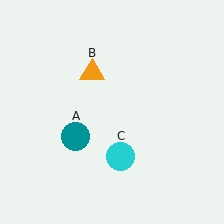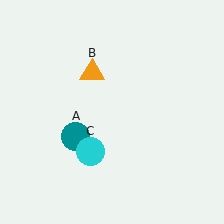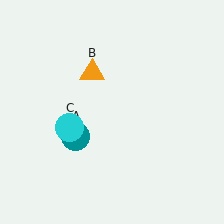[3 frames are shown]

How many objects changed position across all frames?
1 object changed position: cyan circle (object C).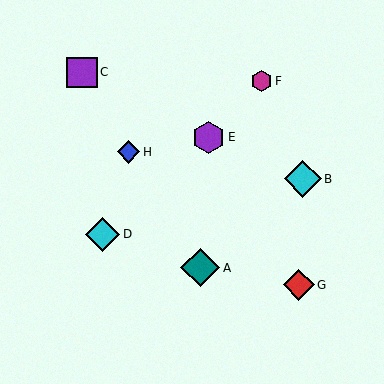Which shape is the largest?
The teal diamond (labeled A) is the largest.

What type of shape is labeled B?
Shape B is a cyan diamond.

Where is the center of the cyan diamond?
The center of the cyan diamond is at (103, 234).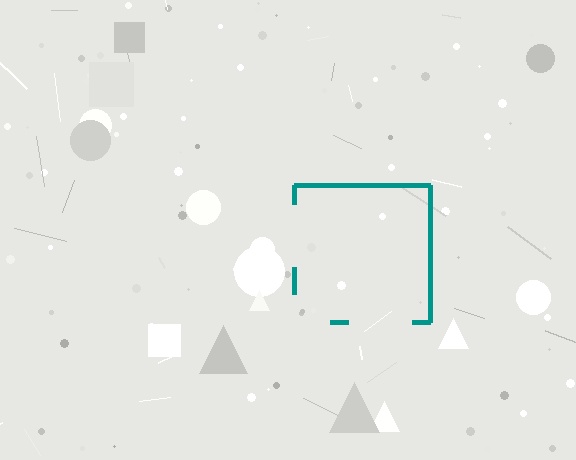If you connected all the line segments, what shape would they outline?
They would outline a square.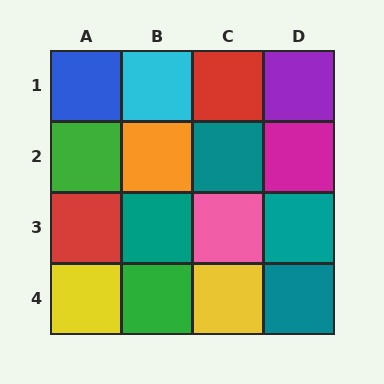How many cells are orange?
1 cell is orange.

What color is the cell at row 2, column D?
Magenta.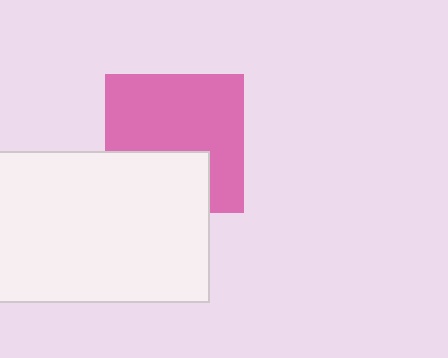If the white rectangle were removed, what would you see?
You would see the complete pink square.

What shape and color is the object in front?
The object in front is a white rectangle.